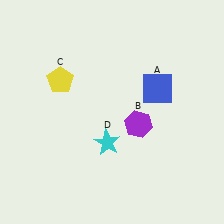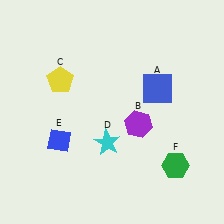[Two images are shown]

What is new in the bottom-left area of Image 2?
A blue diamond (E) was added in the bottom-left area of Image 2.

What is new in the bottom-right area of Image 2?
A green hexagon (F) was added in the bottom-right area of Image 2.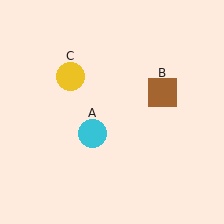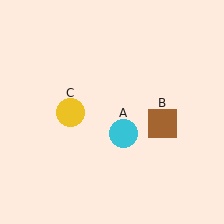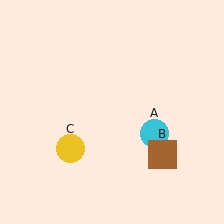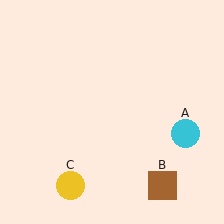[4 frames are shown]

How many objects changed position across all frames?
3 objects changed position: cyan circle (object A), brown square (object B), yellow circle (object C).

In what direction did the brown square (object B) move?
The brown square (object B) moved down.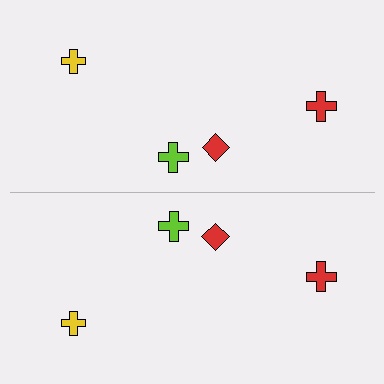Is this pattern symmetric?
Yes, this pattern has bilateral (reflection) symmetry.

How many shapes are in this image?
There are 8 shapes in this image.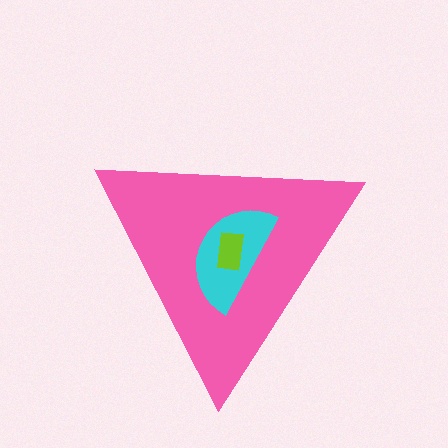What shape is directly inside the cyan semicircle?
The lime rectangle.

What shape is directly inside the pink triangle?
The cyan semicircle.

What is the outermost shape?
The pink triangle.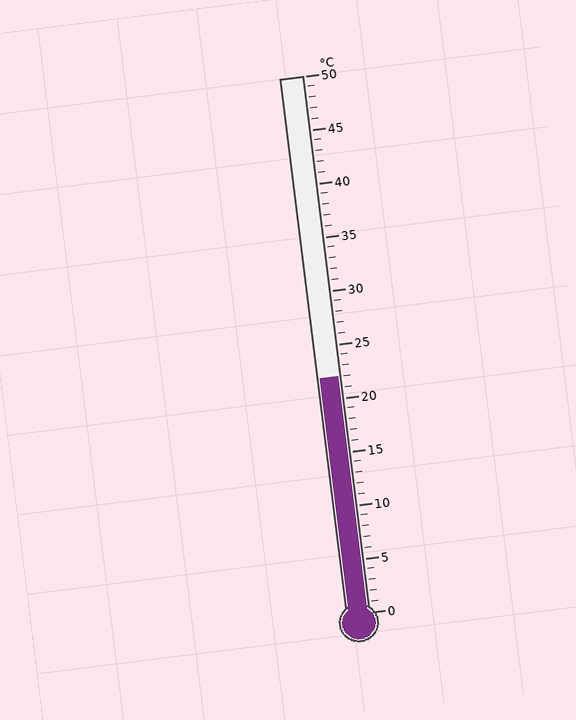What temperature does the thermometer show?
The thermometer shows approximately 22°C.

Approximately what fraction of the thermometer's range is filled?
The thermometer is filled to approximately 45% of its range.